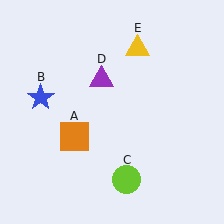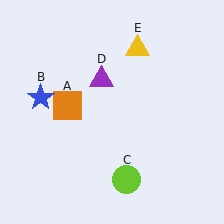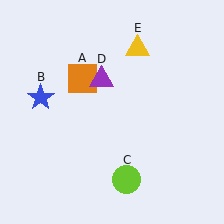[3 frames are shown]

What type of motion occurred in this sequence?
The orange square (object A) rotated clockwise around the center of the scene.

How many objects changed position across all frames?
1 object changed position: orange square (object A).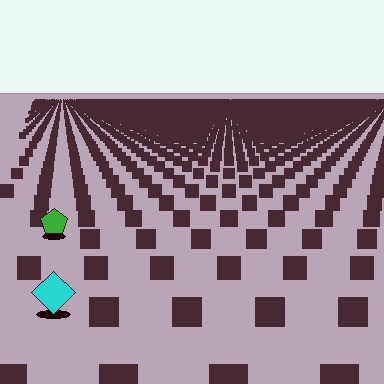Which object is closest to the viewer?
The cyan diamond is closest. The texture marks near it are larger and more spread out.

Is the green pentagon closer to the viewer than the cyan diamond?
No. The cyan diamond is closer — you can tell from the texture gradient: the ground texture is coarser near it.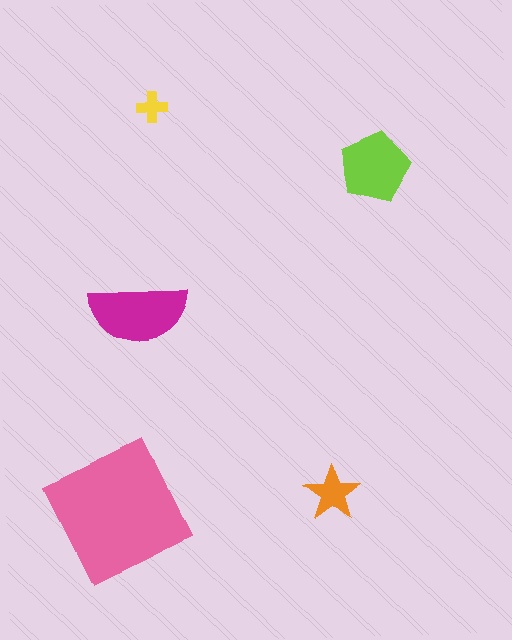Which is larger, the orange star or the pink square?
The pink square.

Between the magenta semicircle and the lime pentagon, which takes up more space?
The magenta semicircle.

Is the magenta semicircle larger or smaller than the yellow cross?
Larger.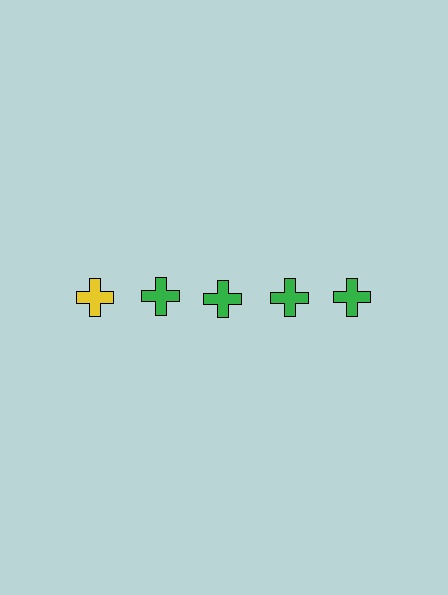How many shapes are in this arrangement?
There are 5 shapes arranged in a grid pattern.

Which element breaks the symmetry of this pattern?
The yellow cross in the top row, leftmost column breaks the symmetry. All other shapes are green crosses.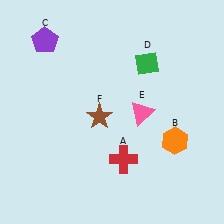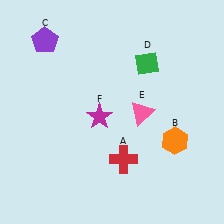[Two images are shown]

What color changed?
The star (F) changed from brown in Image 1 to magenta in Image 2.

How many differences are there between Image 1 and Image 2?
There is 1 difference between the two images.